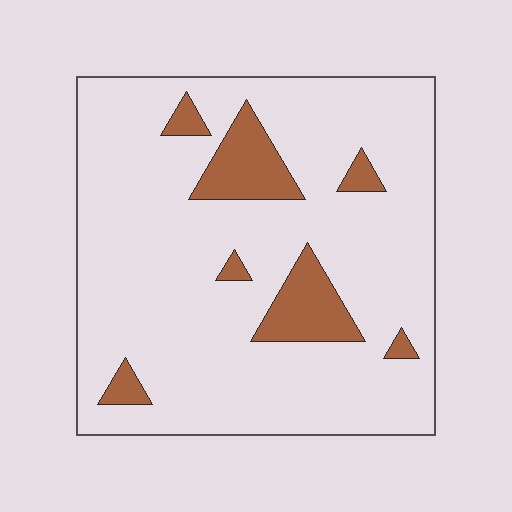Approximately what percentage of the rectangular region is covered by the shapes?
Approximately 15%.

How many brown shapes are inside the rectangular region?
7.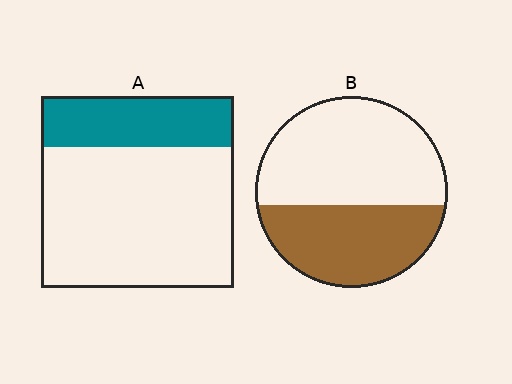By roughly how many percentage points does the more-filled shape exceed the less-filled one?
By roughly 15 percentage points (B over A).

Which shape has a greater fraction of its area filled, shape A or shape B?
Shape B.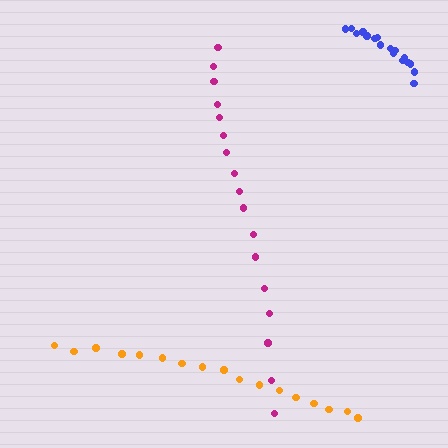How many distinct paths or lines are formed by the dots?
There are 3 distinct paths.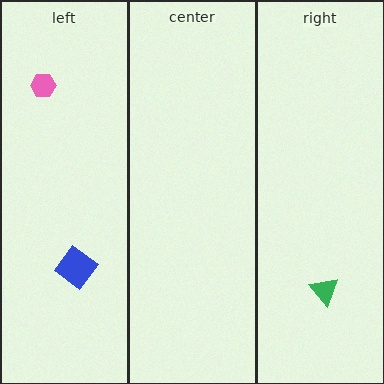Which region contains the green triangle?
The right region.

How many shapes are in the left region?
2.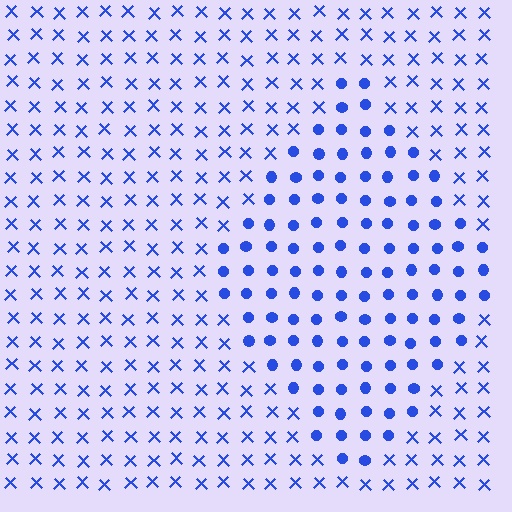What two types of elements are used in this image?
The image uses circles inside the diamond region and X marks outside it.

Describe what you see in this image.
The image is filled with small blue elements arranged in a uniform grid. A diamond-shaped region contains circles, while the surrounding area contains X marks. The boundary is defined purely by the change in element shape.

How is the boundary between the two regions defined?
The boundary is defined by a change in element shape: circles inside vs. X marks outside. All elements share the same color and spacing.